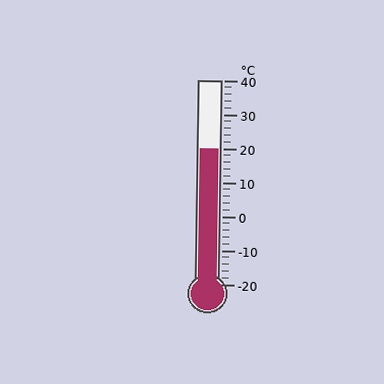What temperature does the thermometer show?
The thermometer shows approximately 20°C.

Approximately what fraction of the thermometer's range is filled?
The thermometer is filled to approximately 65% of its range.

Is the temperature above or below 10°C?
The temperature is above 10°C.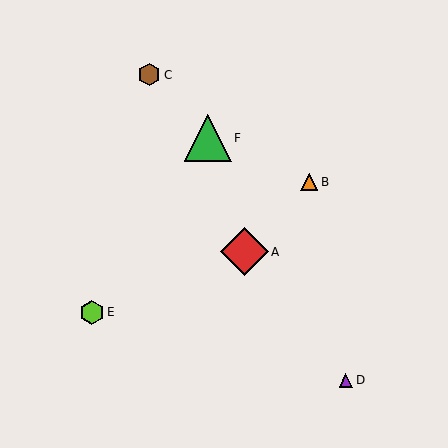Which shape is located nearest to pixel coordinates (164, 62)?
The brown hexagon (labeled C) at (149, 75) is nearest to that location.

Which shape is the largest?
The red diamond (labeled A) is the largest.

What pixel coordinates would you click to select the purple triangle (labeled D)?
Click at (346, 380) to select the purple triangle D.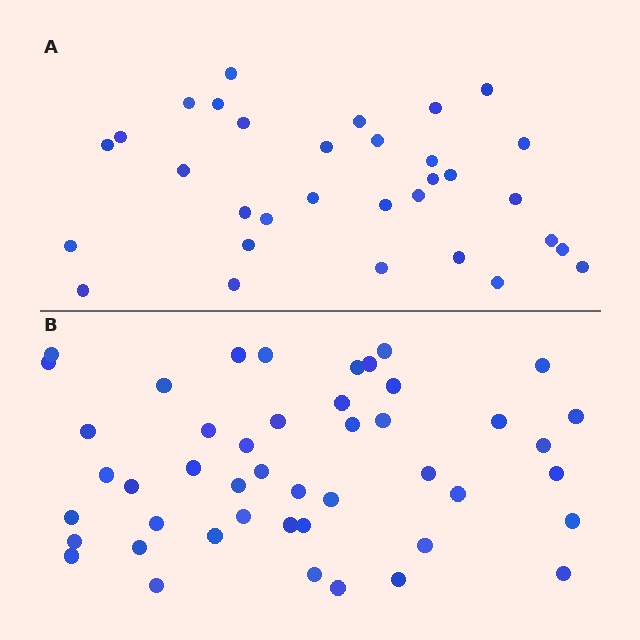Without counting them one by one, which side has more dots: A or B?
Region B (the bottom region) has more dots.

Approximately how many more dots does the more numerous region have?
Region B has approximately 15 more dots than region A.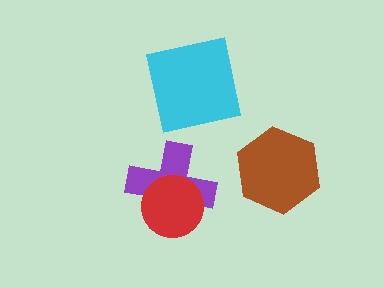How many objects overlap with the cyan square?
0 objects overlap with the cyan square.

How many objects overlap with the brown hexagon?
0 objects overlap with the brown hexagon.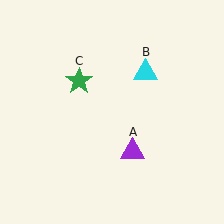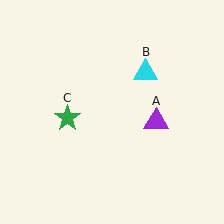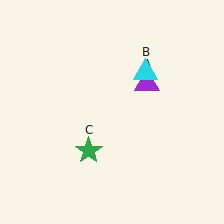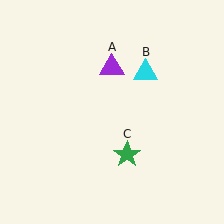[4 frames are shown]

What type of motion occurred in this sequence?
The purple triangle (object A), green star (object C) rotated counterclockwise around the center of the scene.